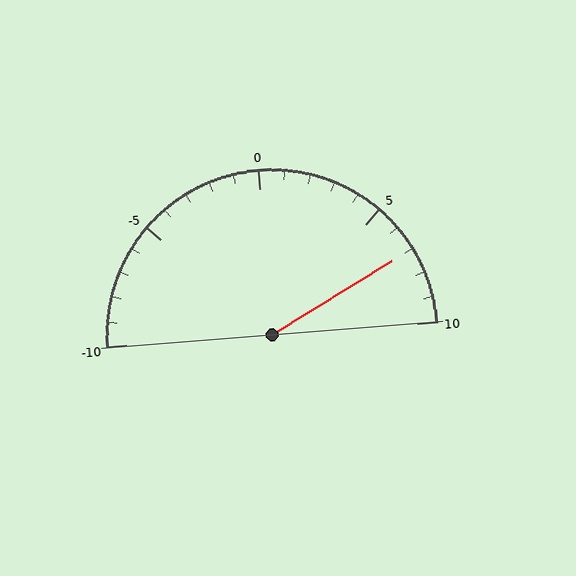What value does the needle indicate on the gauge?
The needle indicates approximately 7.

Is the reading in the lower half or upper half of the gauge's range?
The reading is in the upper half of the range (-10 to 10).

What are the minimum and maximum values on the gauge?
The gauge ranges from -10 to 10.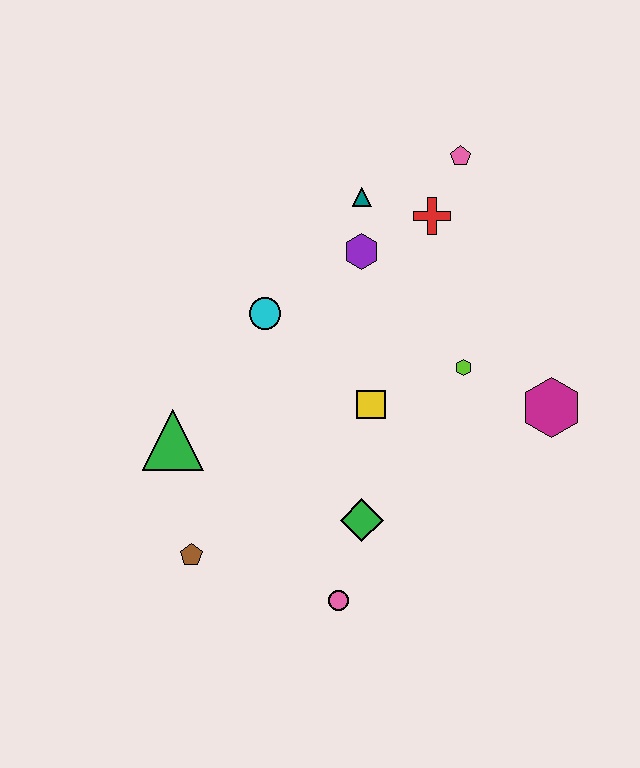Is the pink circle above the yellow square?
No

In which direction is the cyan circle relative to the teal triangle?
The cyan circle is below the teal triangle.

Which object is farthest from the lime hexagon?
The brown pentagon is farthest from the lime hexagon.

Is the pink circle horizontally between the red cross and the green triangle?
Yes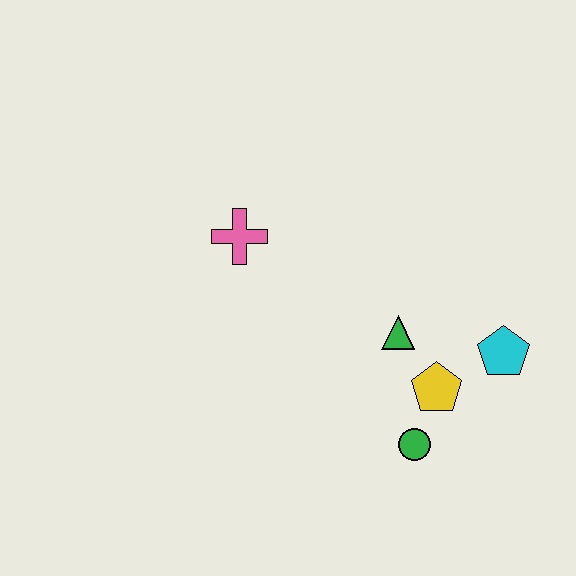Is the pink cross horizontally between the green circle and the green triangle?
No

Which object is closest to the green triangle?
The yellow pentagon is closest to the green triangle.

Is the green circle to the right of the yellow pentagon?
No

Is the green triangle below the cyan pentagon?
No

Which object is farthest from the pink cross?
The cyan pentagon is farthest from the pink cross.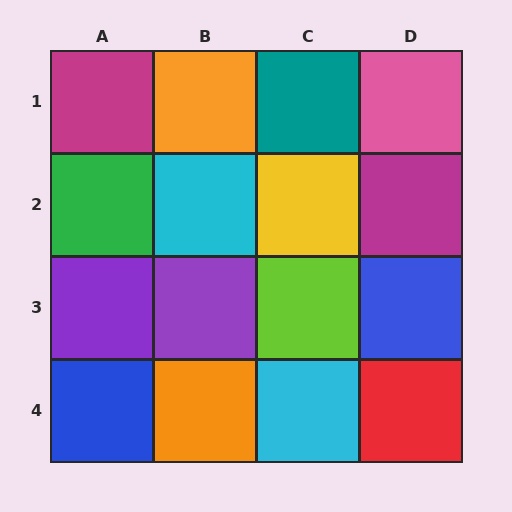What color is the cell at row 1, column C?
Teal.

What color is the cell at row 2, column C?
Yellow.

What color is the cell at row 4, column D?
Red.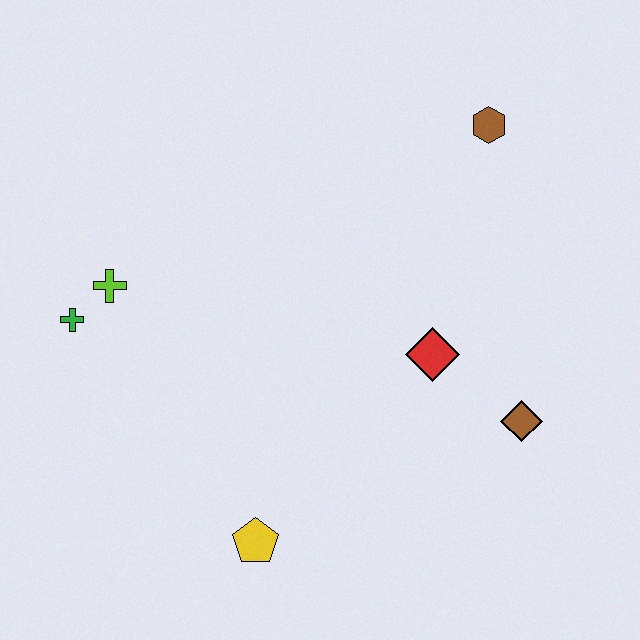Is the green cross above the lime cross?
No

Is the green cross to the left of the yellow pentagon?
Yes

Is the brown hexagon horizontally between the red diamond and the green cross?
No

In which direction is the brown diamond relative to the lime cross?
The brown diamond is to the right of the lime cross.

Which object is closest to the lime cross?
The green cross is closest to the lime cross.